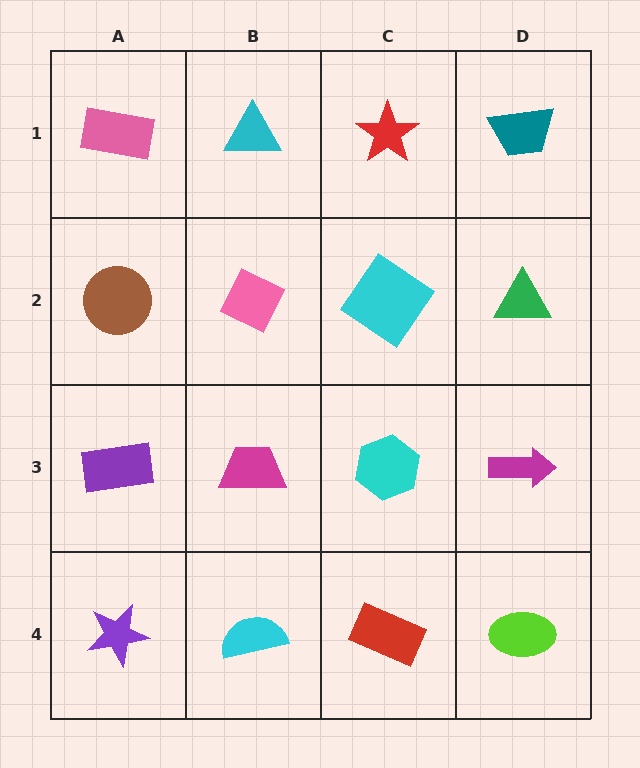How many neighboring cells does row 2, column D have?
3.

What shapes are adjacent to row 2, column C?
A red star (row 1, column C), a cyan hexagon (row 3, column C), a pink diamond (row 2, column B), a green triangle (row 2, column D).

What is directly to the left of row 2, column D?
A cyan diamond.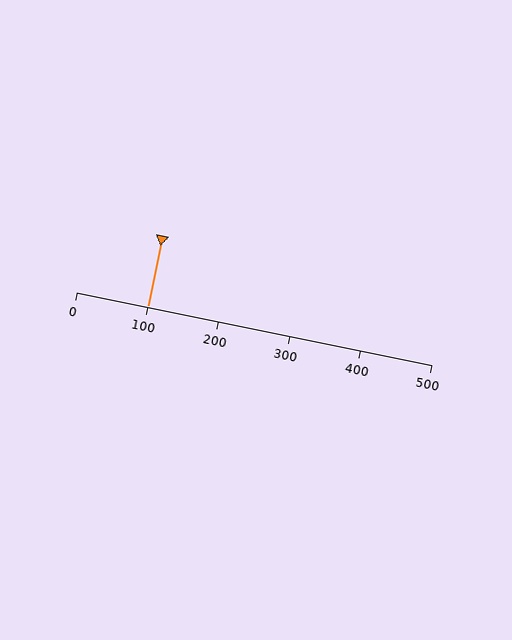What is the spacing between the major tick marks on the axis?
The major ticks are spaced 100 apart.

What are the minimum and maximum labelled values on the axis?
The axis runs from 0 to 500.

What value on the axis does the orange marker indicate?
The marker indicates approximately 100.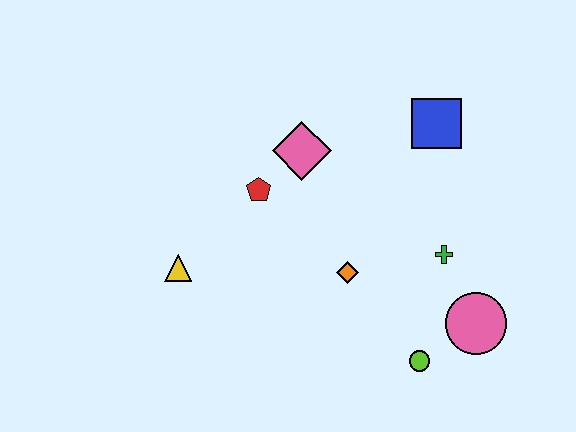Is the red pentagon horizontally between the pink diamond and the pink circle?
No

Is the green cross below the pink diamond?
Yes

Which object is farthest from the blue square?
The yellow triangle is farthest from the blue square.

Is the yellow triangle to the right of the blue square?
No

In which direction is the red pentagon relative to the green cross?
The red pentagon is to the left of the green cross.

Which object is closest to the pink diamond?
The red pentagon is closest to the pink diamond.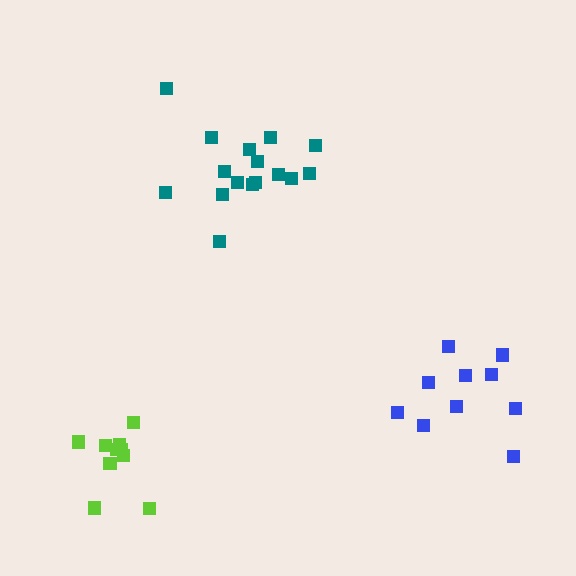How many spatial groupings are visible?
There are 3 spatial groupings.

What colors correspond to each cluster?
The clusters are colored: teal, blue, lime.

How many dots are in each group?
Group 1: 16 dots, Group 2: 10 dots, Group 3: 10 dots (36 total).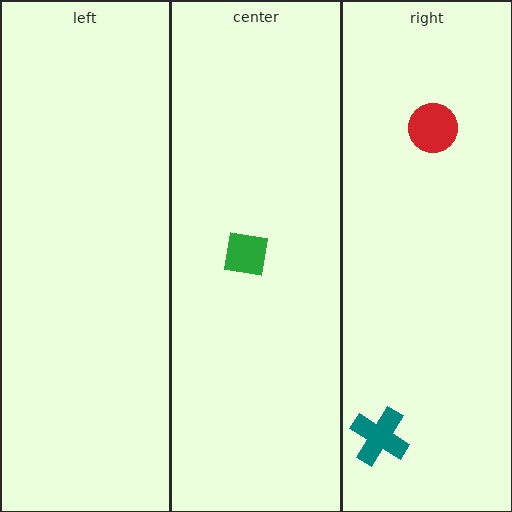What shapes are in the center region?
The green square.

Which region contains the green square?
The center region.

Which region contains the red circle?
The right region.